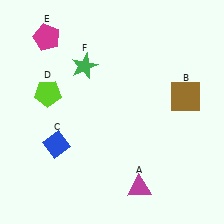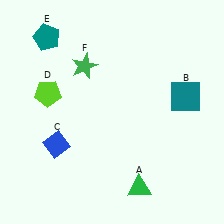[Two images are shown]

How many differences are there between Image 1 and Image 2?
There are 3 differences between the two images.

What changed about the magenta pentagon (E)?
In Image 1, E is magenta. In Image 2, it changed to teal.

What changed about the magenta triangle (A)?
In Image 1, A is magenta. In Image 2, it changed to green.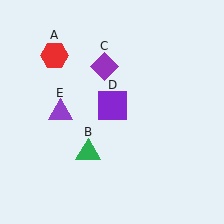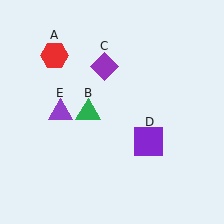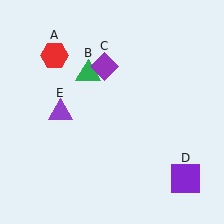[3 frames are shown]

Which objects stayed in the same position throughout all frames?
Red hexagon (object A) and purple diamond (object C) and purple triangle (object E) remained stationary.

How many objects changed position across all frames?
2 objects changed position: green triangle (object B), purple square (object D).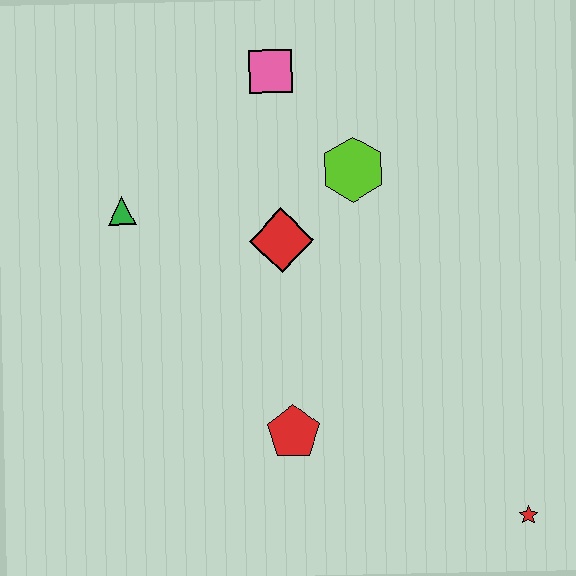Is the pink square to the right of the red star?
No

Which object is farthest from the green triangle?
The red star is farthest from the green triangle.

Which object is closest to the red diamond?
The lime hexagon is closest to the red diamond.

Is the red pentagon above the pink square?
No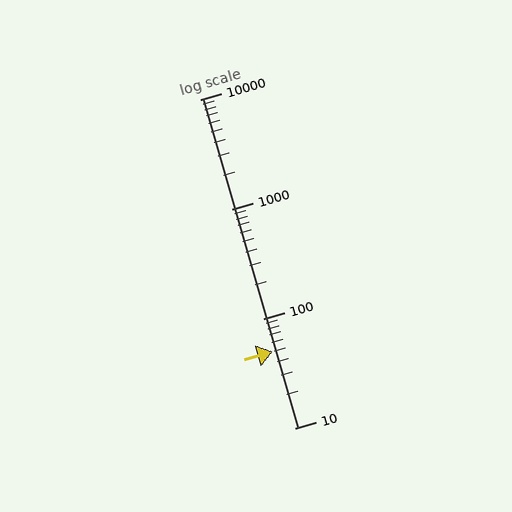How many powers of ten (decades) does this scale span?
The scale spans 3 decades, from 10 to 10000.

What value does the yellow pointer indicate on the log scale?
The pointer indicates approximately 50.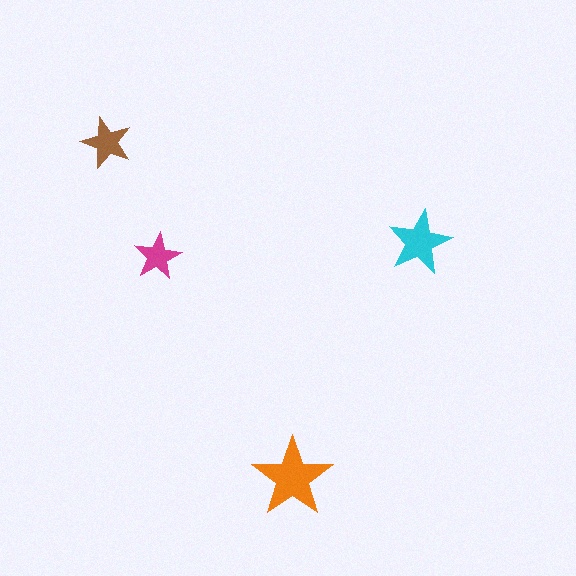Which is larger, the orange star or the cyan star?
The orange one.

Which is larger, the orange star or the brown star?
The orange one.